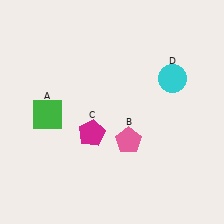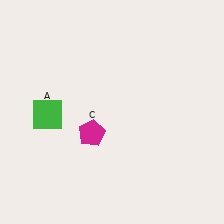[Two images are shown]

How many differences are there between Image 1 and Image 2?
There are 2 differences between the two images.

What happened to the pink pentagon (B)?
The pink pentagon (B) was removed in Image 2. It was in the bottom-right area of Image 1.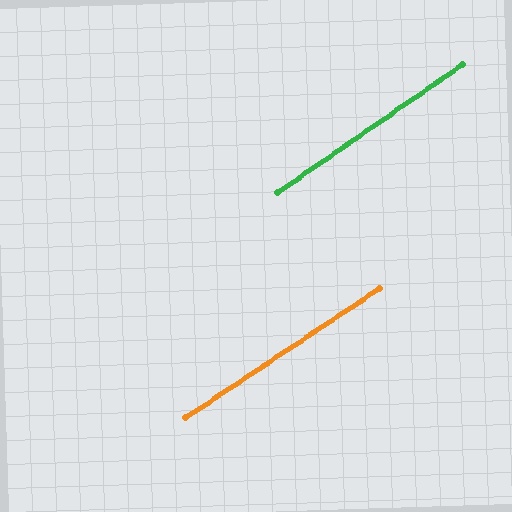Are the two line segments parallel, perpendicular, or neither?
Parallel — their directions differ by only 0.9°.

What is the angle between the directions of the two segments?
Approximately 1 degree.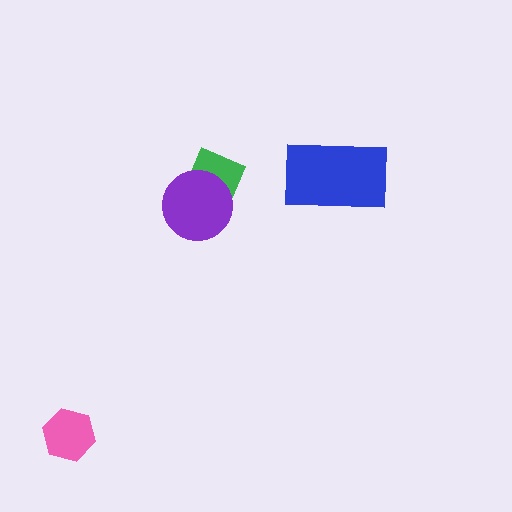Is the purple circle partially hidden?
No, no other shape covers it.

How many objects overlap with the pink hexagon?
0 objects overlap with the pink hexagon.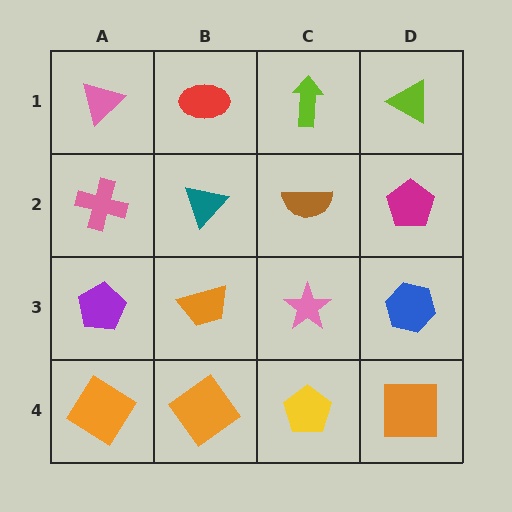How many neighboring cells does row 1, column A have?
2.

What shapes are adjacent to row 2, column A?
A pink triangle (row 1, column A), a purple pentagon (row 3, column A), a teal triangle (row 2, column B).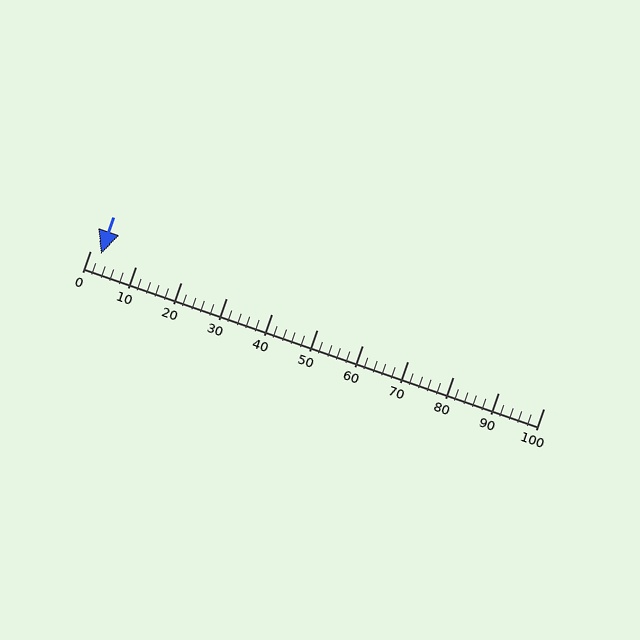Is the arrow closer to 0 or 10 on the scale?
The arrow is closer to 0.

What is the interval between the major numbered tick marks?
The major tick marks are spaced 10 units apart.